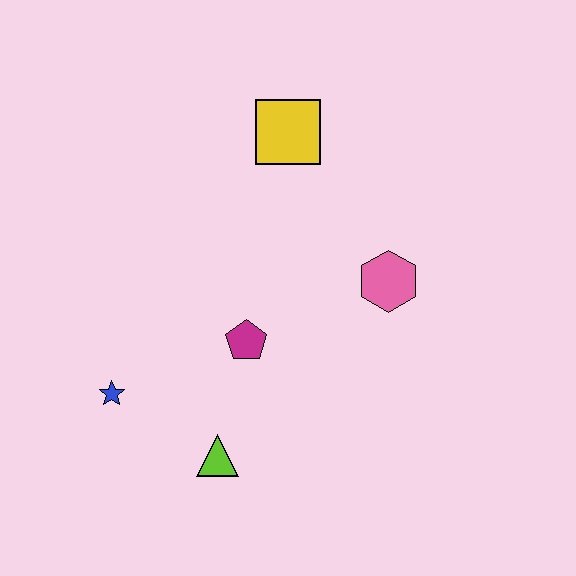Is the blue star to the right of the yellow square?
No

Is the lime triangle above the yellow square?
No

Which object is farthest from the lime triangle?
The yellow square is farthest from the lime triangle.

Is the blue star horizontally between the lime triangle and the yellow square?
No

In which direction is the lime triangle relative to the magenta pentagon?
The lime triangle is below the magenta pentagon.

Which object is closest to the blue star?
The lime triangle is closest to the blue star.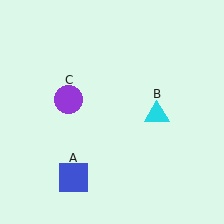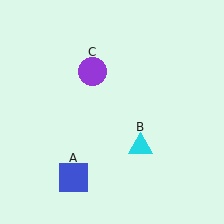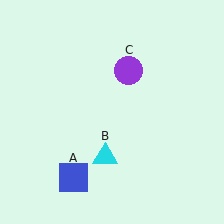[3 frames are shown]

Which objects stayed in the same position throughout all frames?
Blue square (object A) remained stationary.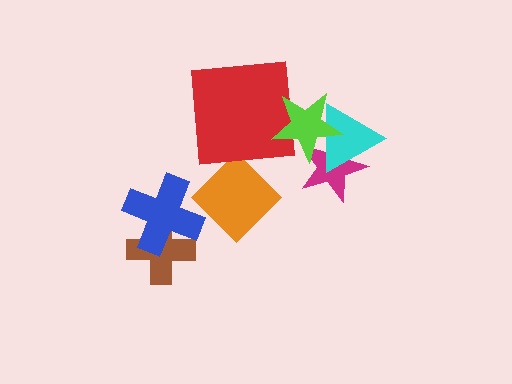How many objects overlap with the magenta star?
2 objects overlap with the magenta star.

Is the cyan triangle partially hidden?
Yes, it is partially covered by another shape.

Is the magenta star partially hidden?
Yes, it is partially covered by another shape.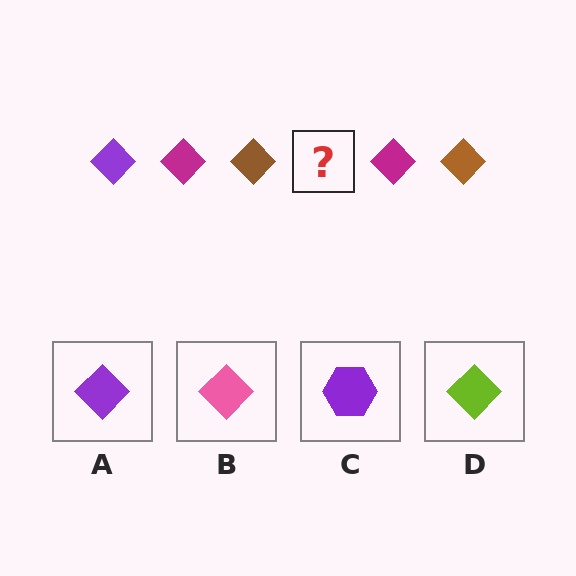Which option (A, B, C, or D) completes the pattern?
A.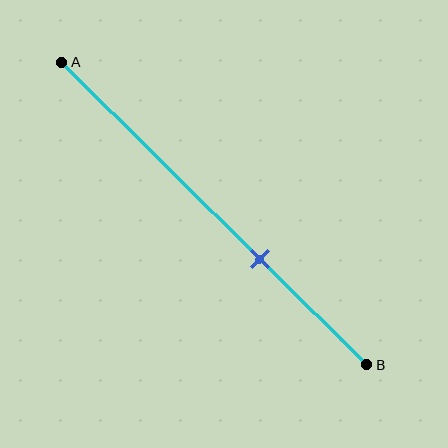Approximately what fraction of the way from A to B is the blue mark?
The blue mark is approximately 65% of the way from A to B.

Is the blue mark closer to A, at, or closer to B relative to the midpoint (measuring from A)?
The blue mark is closer to point B than the midpoint of segment AB.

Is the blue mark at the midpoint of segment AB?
No, the mark is at about 65% from A, not at the 50% midpoint.